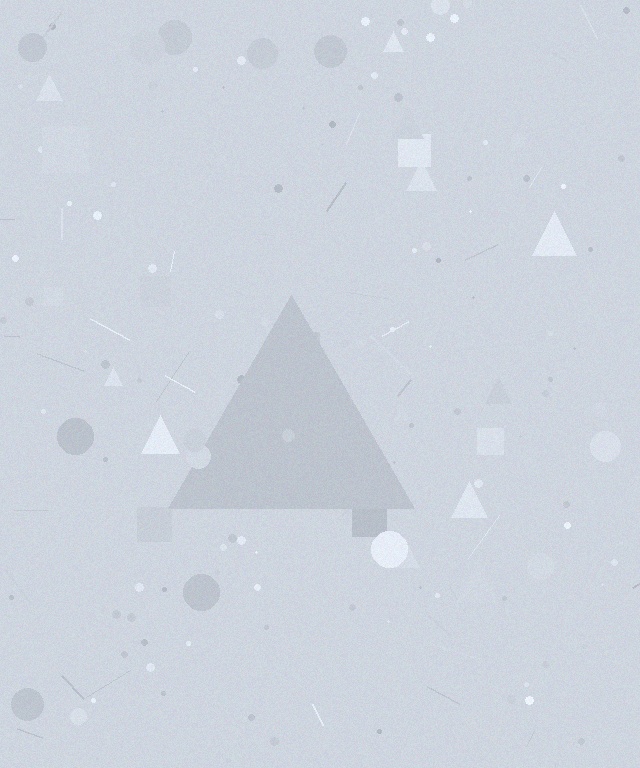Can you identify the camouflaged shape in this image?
The camouflaged shape is a triangle.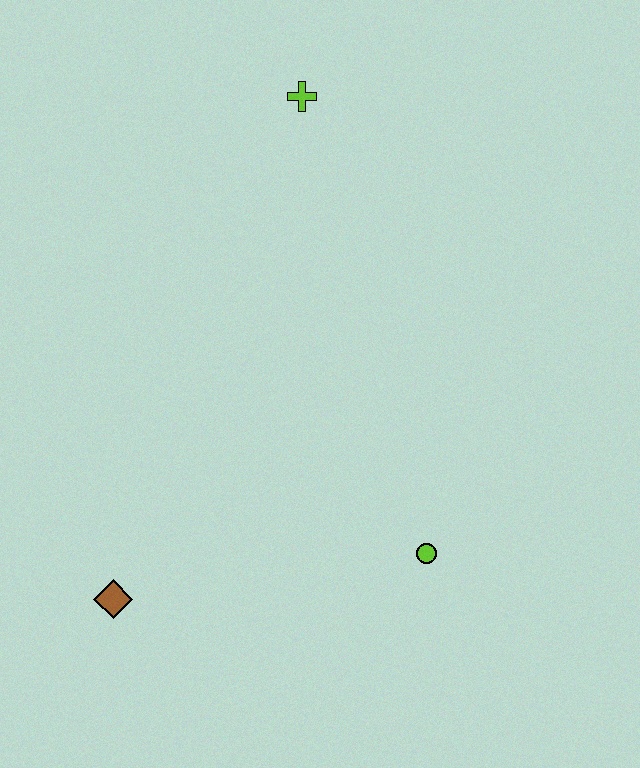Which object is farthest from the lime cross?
The brown diamond is farthest from the lime cross.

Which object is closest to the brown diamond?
The lime circle is closest to the brown diamond.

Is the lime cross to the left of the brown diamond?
No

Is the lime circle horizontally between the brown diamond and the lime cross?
No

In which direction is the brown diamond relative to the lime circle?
The brown diamond is to the left of the lime circle.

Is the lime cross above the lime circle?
Yes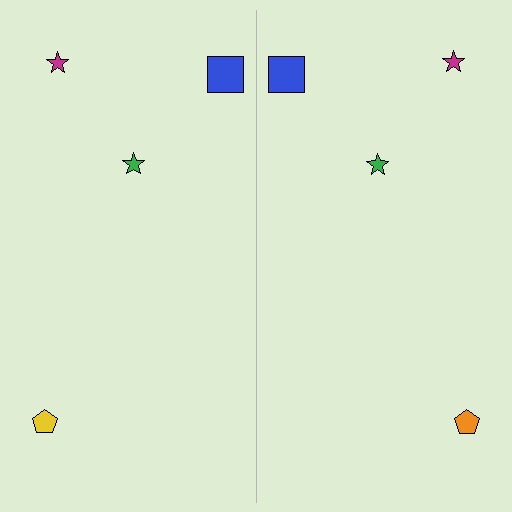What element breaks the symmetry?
The orange pentagon on the right side breaks the symmetry — its mirror counterpart is yellow.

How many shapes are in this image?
There are 8 shapes in this image.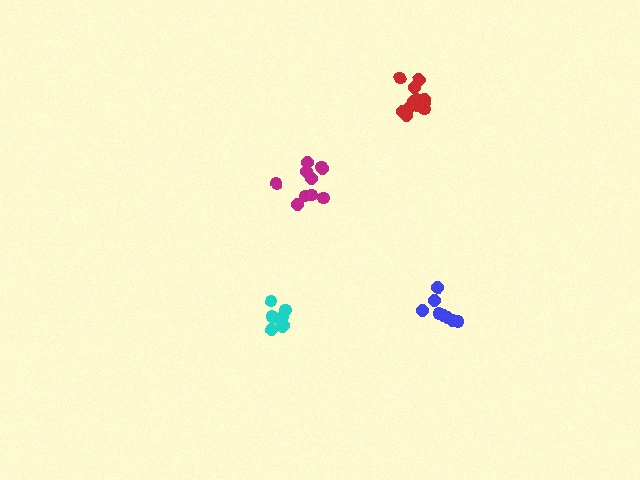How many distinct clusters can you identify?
There are 4 distinct clusters.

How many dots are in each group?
Group 1: 8 dots, Group 2: 12 dots, Group 3: 10 dots, Group 4: 8 dots (38 total).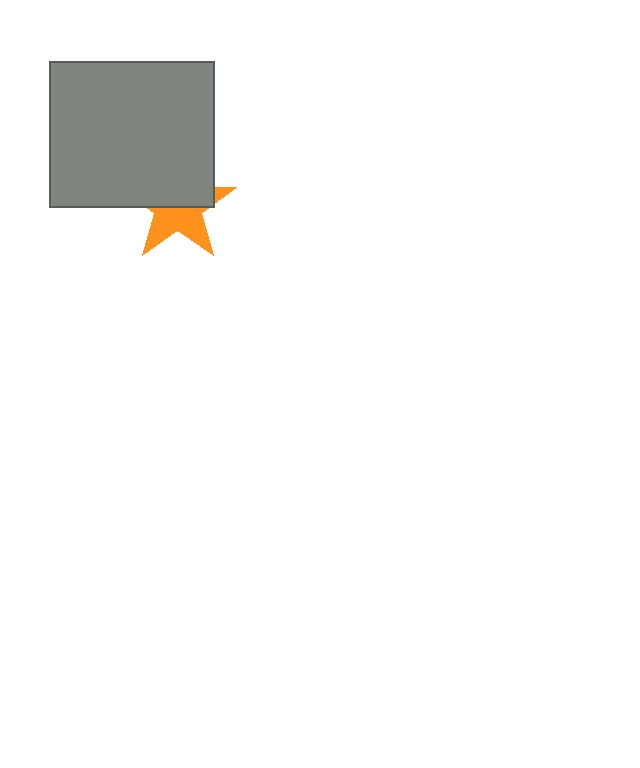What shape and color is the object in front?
The object in front is a gray rectangle.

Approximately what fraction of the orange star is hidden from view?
Roughly 52% of the orange star is hidden behind the gray rectangle.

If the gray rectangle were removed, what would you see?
You would see the complete orange star.